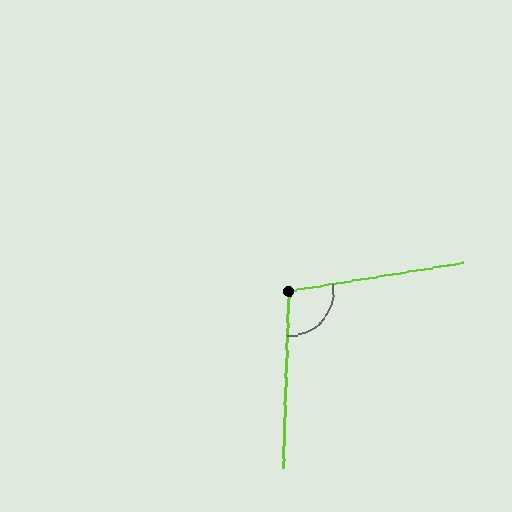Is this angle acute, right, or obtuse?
It is obtuse.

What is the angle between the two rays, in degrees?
Approximately 101 degrees.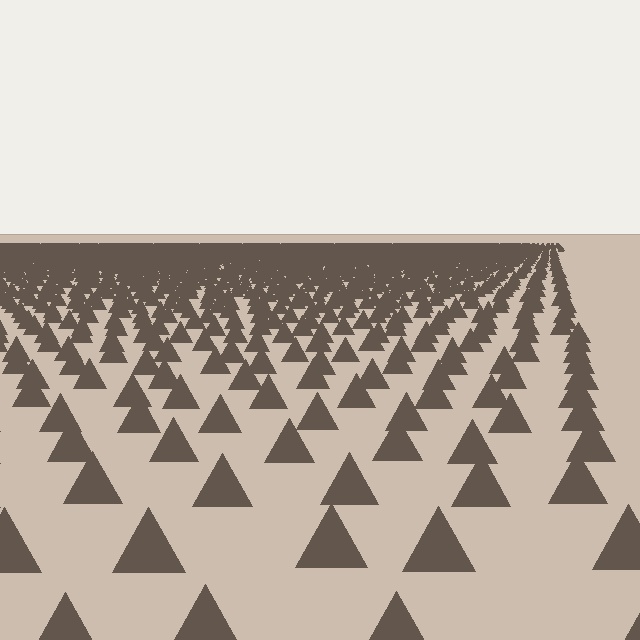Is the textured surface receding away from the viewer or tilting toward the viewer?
The surface is receding away from the viewer. Texture elements get smaller and denser toward the top.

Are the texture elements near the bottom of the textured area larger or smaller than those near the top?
Larger. Near the bottom, elements are closer to the viewer and appear at a bigger on-screen size.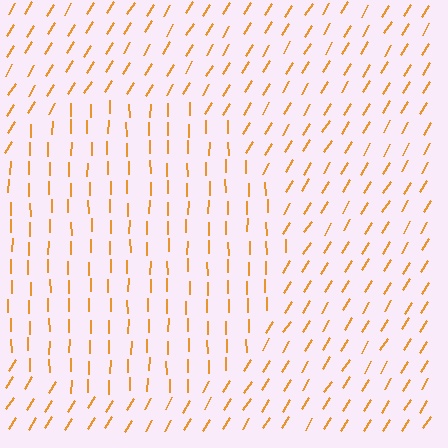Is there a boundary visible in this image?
Yes, there is a texture boundary formed by a change in line orientation.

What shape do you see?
I see a circle.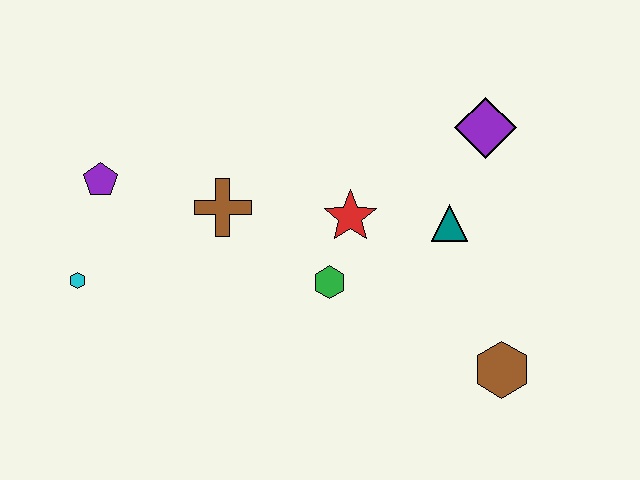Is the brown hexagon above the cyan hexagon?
No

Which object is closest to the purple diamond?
The teal triangle is closest to the purple diamond.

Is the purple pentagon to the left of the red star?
Yes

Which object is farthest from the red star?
The cyan hexagon is farthest from the red star.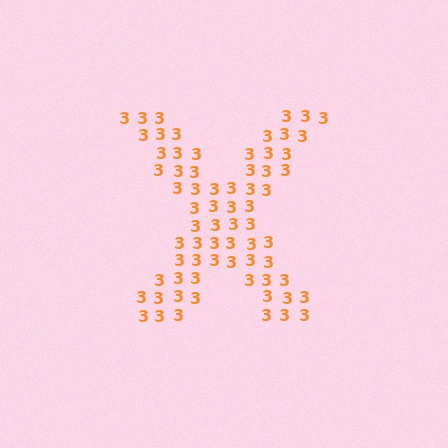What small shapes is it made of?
It is made of small digit 3's.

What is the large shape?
The large shape is the letter X.